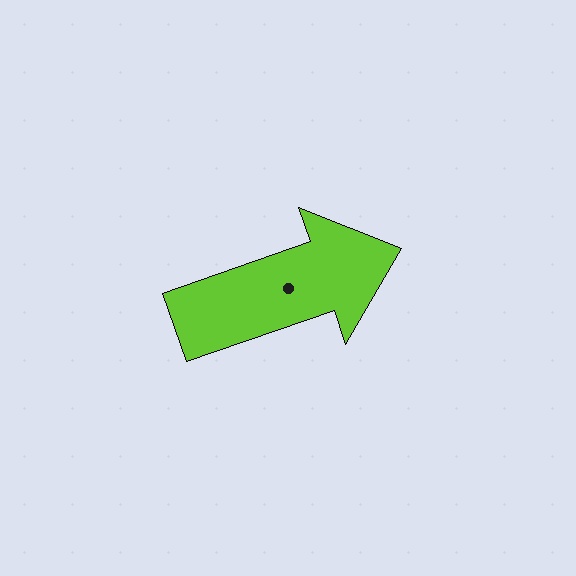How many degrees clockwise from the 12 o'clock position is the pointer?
Approximately 71 degrees.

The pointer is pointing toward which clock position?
Roughly 2 o'clock.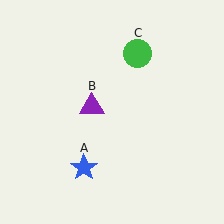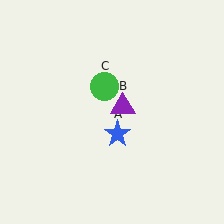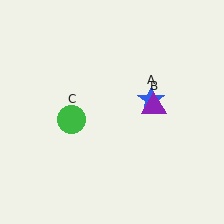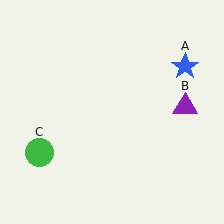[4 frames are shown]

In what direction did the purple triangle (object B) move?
The purple triangle (object B) moved right.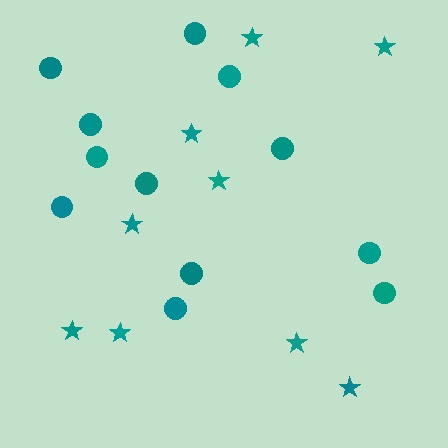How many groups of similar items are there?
There are 2 groups: one group of stars (9) and one group of circles (12).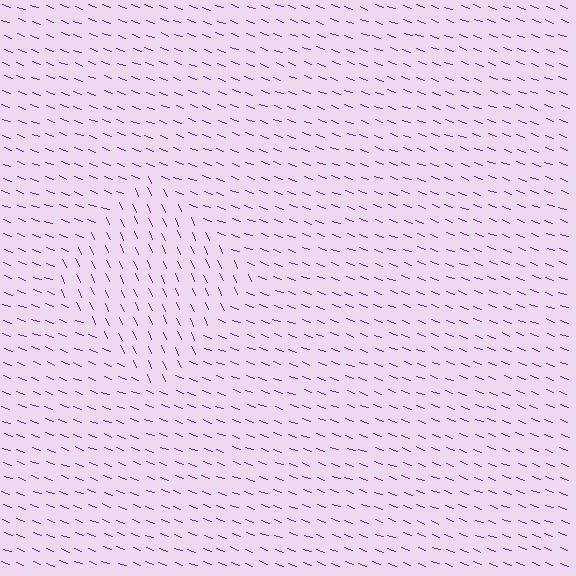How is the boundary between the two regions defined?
The boundary is defined purely by a change in line orientation (approximately 45 degrees difference). All lines are the same color and thickness.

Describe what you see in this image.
The image is filled with small purple line segments. A diamond region in the image has lines oriented differently from the surrounding lines, creating a visible texture boundary.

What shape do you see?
I see a diamond.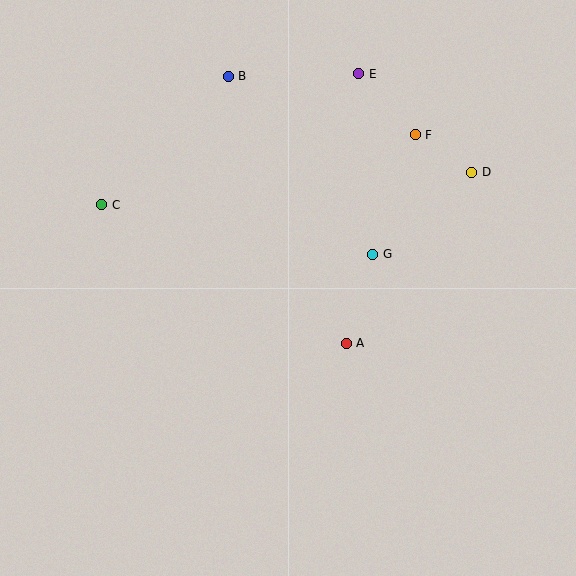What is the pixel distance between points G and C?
The distance between G and C is 275 pixels.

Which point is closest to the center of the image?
Point A at (346, 343) is closest to the center.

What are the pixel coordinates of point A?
Point A is at (346, 343).